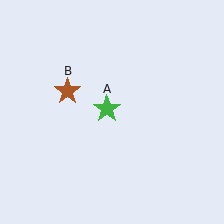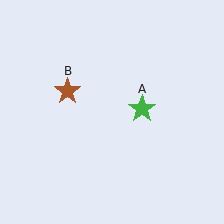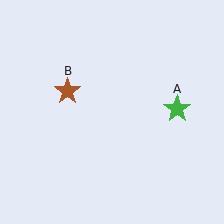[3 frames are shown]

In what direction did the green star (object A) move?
The green star (object A) moved right.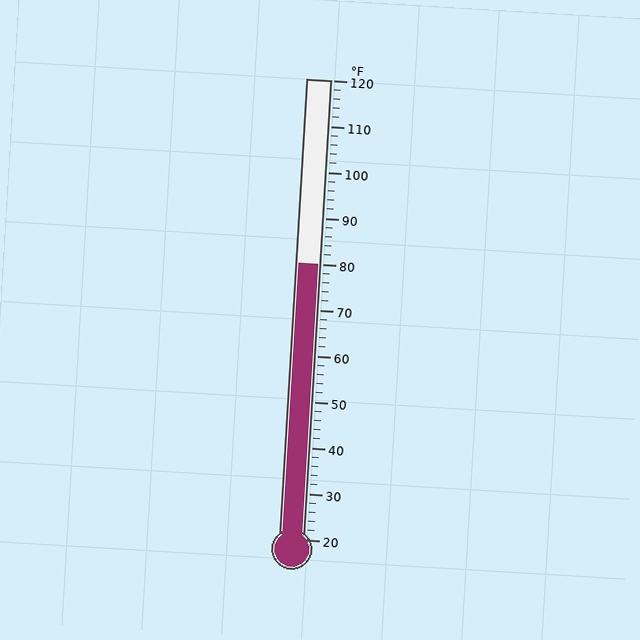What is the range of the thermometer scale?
The thermometer scale ranges from 20°F to 120°F.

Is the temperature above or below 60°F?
The temperature is above 60°F.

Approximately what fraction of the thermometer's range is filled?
The thermometer is filled to approximately 60% of its range.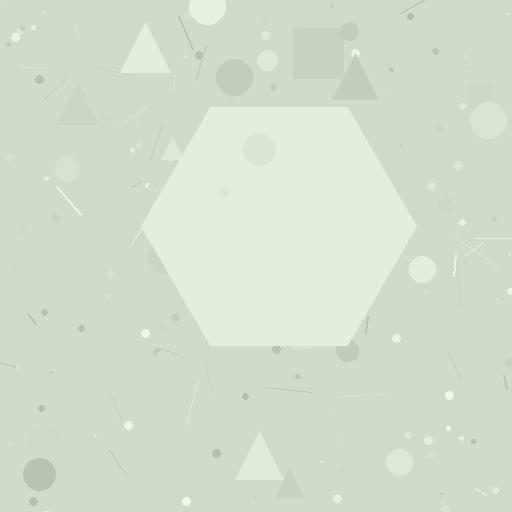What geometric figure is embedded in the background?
A hexagon is embedded in the background.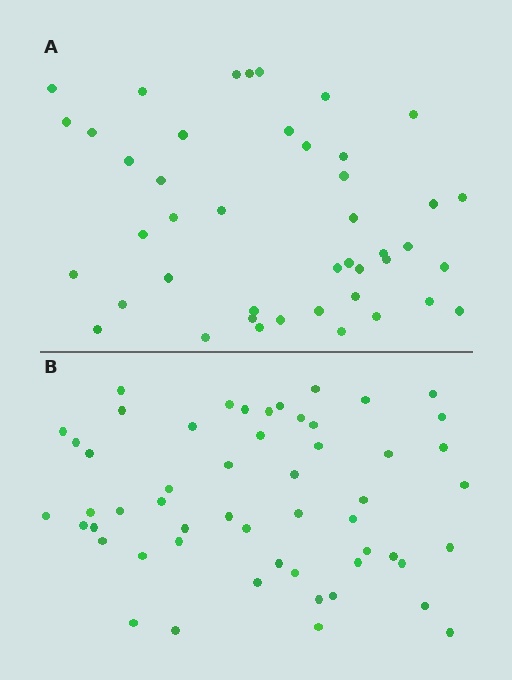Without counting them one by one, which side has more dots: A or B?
Region B (the bottom region) has more dots.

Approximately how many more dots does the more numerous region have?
Region B has roughly 10 or so more dots than region A.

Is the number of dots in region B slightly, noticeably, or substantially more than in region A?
Region B has only slightly more — the two regions are fairly close. The ratio is roughly 1.2 to 1.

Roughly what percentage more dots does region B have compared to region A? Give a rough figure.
About 25% more.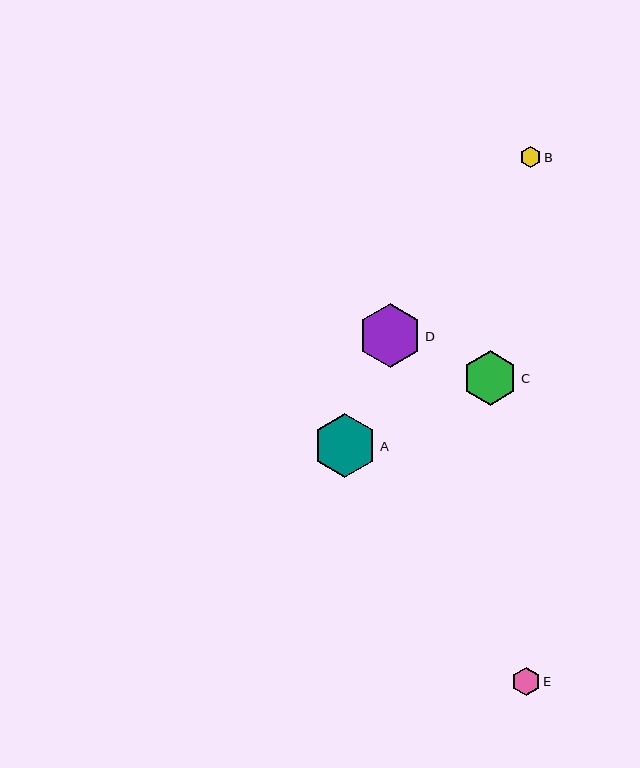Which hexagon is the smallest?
Hexagon B is the smallest with a size of approximately 21 pixels.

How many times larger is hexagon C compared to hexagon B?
Hexagon C is approximately 2.6 times the size of hexagon B.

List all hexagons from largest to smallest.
From largest to smallest: A, D, C, E, B.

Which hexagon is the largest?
Hexagon A is the largest with a size of approximately 64 pixels.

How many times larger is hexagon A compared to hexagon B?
Hexagon A is approximately 3.0 times the size of hexagon B.